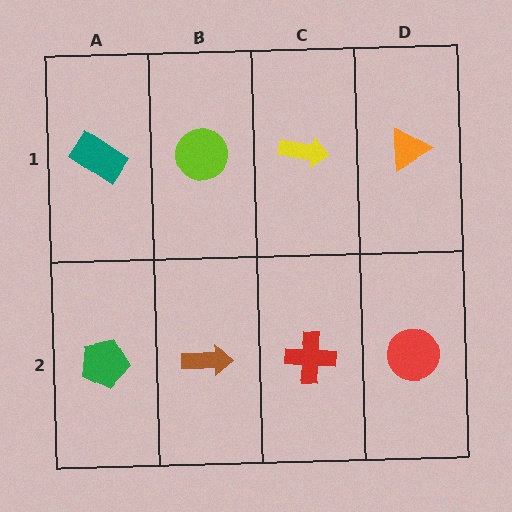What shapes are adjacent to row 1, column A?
A green pentagon (row 2, column A), a lime circle (row 1, column B).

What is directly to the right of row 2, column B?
A red cross.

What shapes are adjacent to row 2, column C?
A yellow arrow (row 1, column C), a brown arrow (row 2, column B), a red circle (row 2, column D).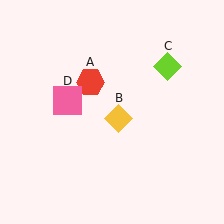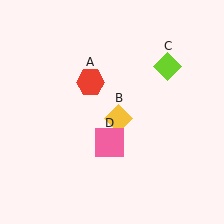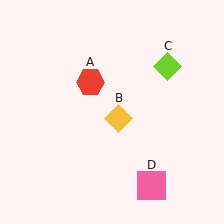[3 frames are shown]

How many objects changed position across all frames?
1 object changed position: pink square (object D).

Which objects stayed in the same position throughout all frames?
Red hexagon (object A) and yellow diamond (object B) and lime diamond (object C) remained stationary.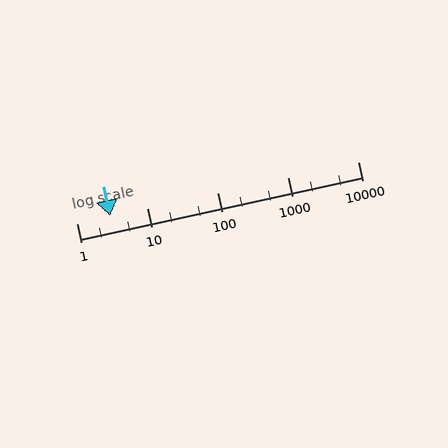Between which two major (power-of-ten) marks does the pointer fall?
The pointer is between 1 and 10.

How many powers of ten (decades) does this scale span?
The scale spans 4 decades, from 1 to 10000.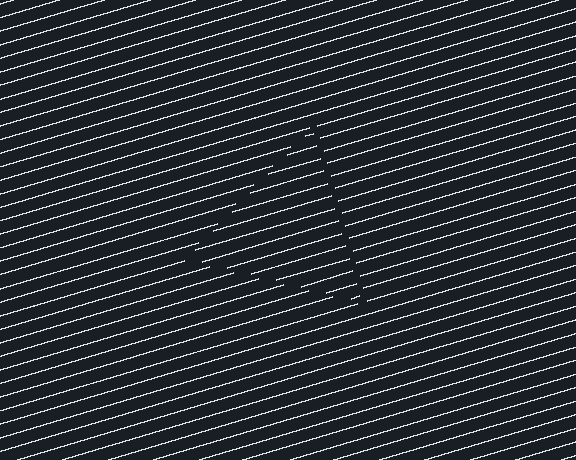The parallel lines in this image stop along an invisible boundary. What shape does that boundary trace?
An illusory triangle. The interior of the shape contains the same grating, shifted by half a period — the contour is defined by the phase discontinuity where line-ends from the inner and outer gratings abut.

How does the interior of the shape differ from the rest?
The interior of the shape contains the same grating, shifted by half a period — the contour is defined by the phase discontinuity where line-ends from the inner and outer gratings abut.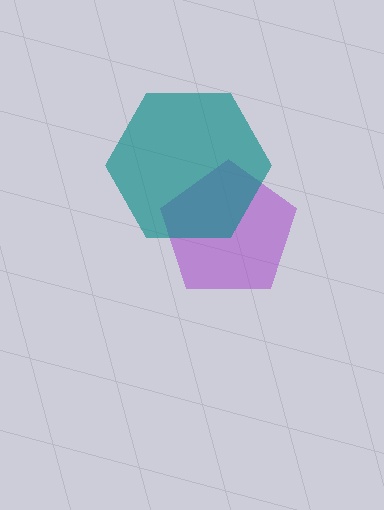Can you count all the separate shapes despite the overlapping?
Yes, there are 2 separate shapes.